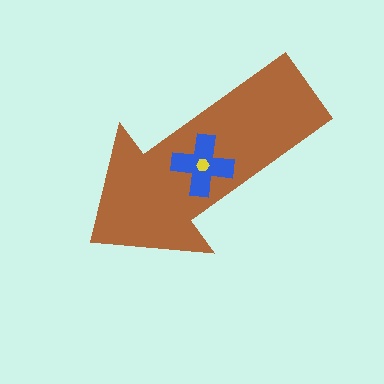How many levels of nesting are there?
3.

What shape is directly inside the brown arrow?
The blue cross.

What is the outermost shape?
The brown arrow.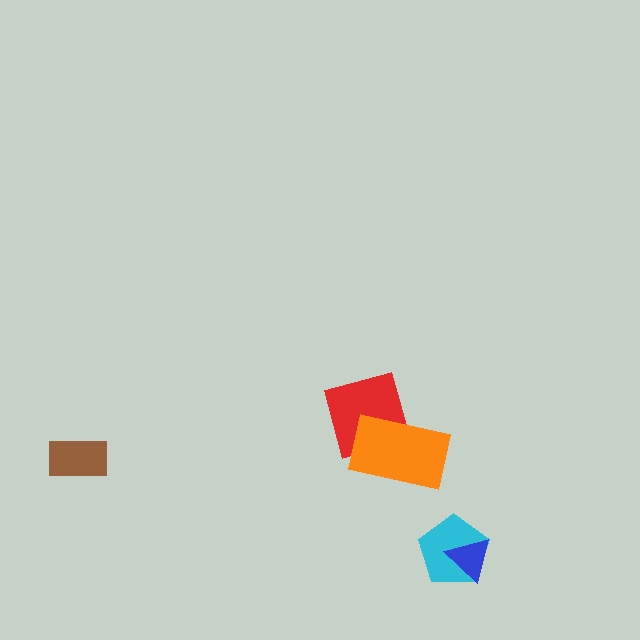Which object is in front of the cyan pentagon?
The blue triangle is in front of the cyan pentagon.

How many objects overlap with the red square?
1 object overlaps with the red square.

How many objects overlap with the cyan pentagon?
1 object overlaps with the cyan pentagon.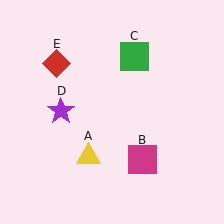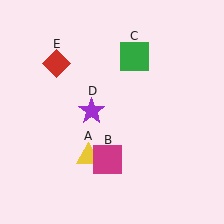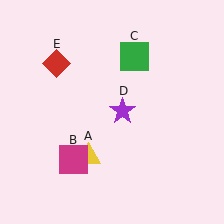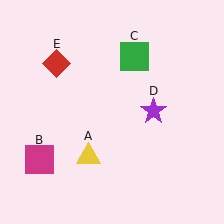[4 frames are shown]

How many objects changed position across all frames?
2 objects changed position: magenta square (object B), purple star (object D).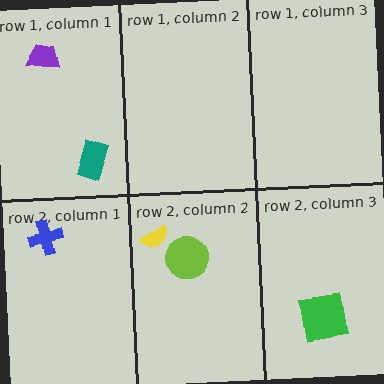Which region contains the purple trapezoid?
The row 1, column 1 region.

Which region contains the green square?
The row 2, column 3 region.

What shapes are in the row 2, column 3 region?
The green square.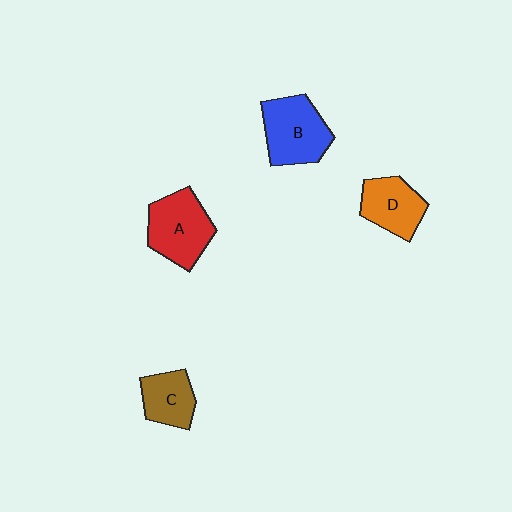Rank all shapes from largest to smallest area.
From largest to smallest: B (blue), A (red), D (orange), C (brown).